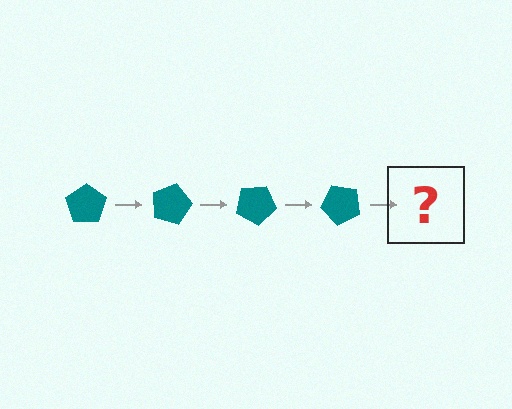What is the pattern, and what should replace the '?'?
The pattern is that the pentagon rotates 15 degrees each step. The '?' should be a teal pentagon rotated 60 degrees.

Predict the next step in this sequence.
The next step is a teal pentagon rotated 60 degrees.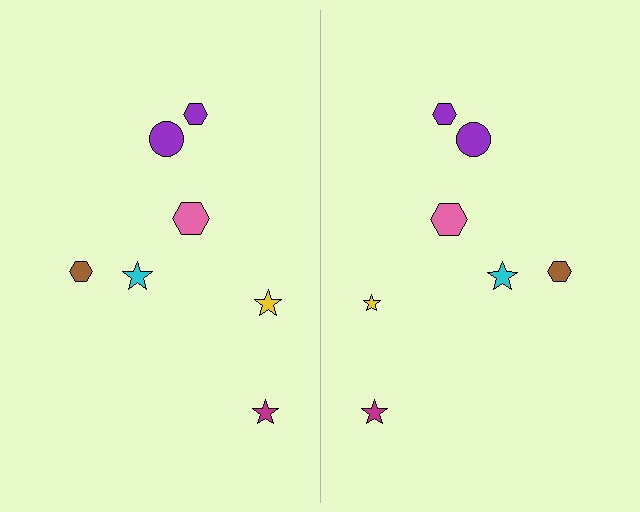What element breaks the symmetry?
The yellow star on the right side has a different size than its mirror counterpart.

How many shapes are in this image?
There are 14 shapes in this image.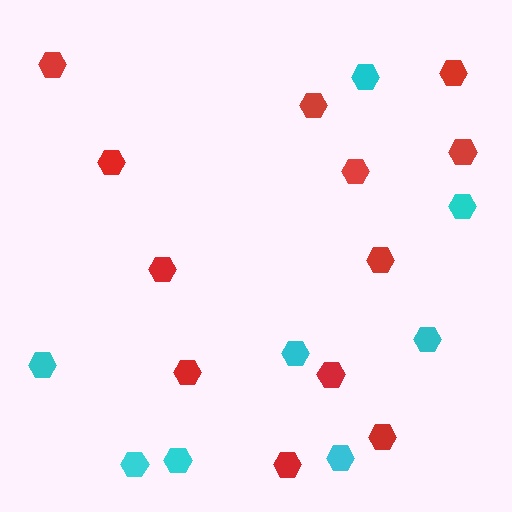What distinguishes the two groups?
There are 2 groups: one group of cyan hexagons (8) and one group of red hexagons (12).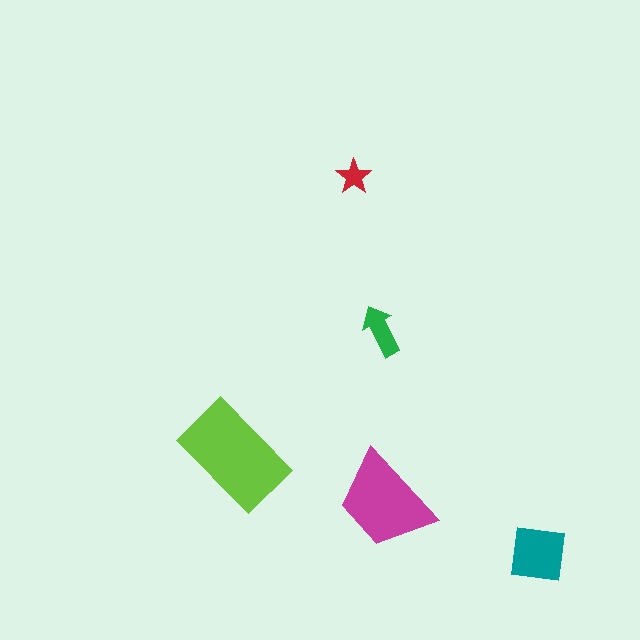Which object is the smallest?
The red star.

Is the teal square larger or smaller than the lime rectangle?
Smaller.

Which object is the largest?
The lime rectangle.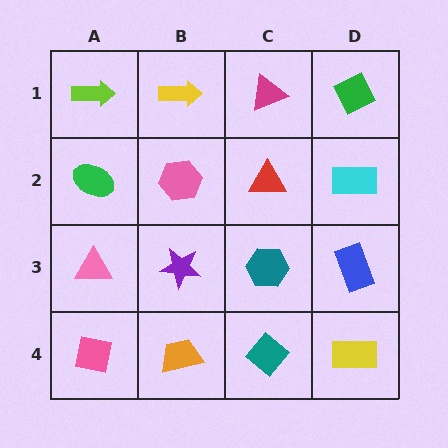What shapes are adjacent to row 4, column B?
A purple star (row 3, column B), a pink square (row 4, column A), a teal diamond (row 4, column C).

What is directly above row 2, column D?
A green diamond.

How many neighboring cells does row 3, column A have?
3.